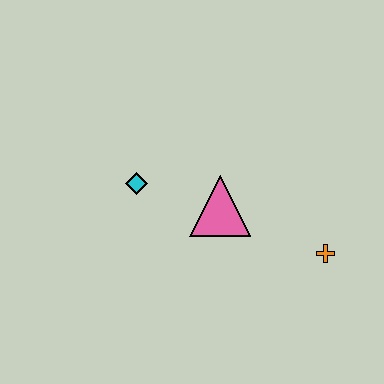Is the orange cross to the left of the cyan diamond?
No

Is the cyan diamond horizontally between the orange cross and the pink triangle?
No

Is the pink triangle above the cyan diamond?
No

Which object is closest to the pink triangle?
The cyan diamond is closest to the pink triangle.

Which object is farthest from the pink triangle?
The orange cross is farthest from the pink triangle.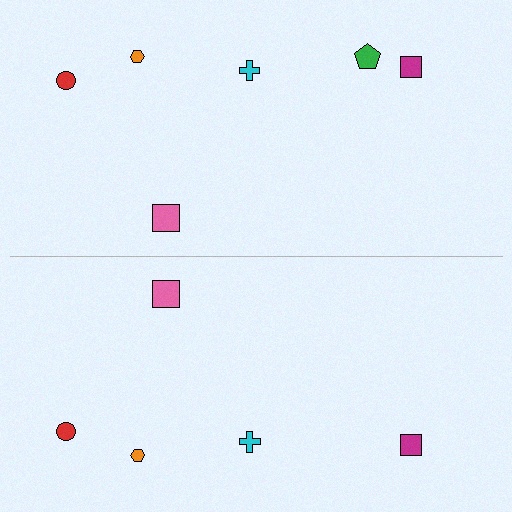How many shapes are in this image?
There are 11 shapes in this image.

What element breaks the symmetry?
A green pentagon is missing from the bottom side.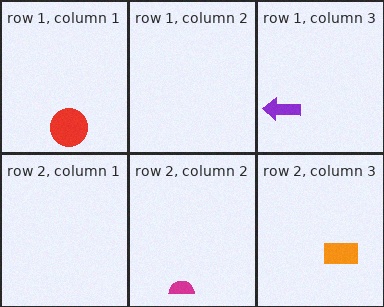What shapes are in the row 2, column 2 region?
The magenta semicircle.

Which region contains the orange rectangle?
The row 2, column 3 region.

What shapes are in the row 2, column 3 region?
The orange rectangle.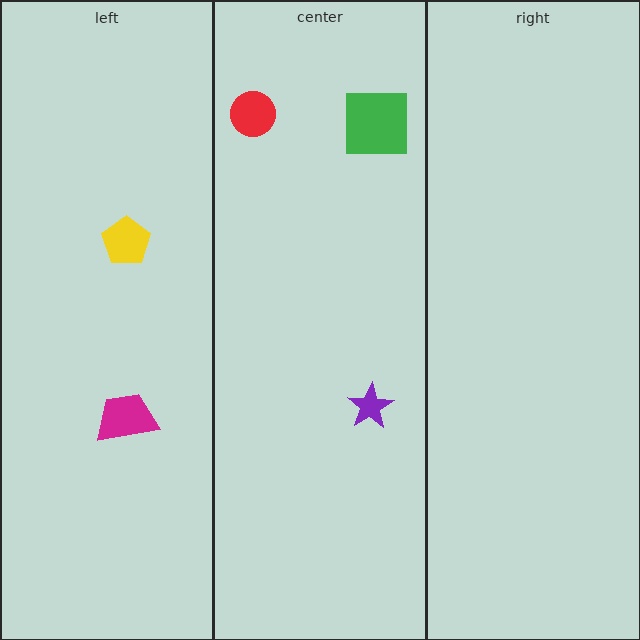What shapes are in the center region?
The red circle, the green square, the purple star.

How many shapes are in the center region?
3.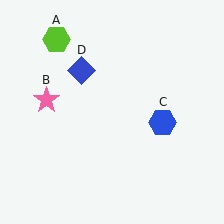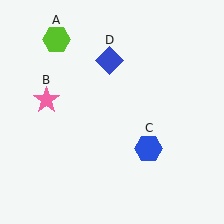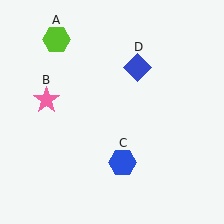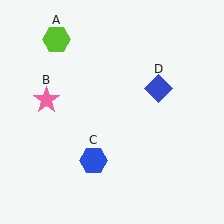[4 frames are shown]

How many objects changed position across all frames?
2 objects changed position: blue hexagon (object C), blue diamond (object D).